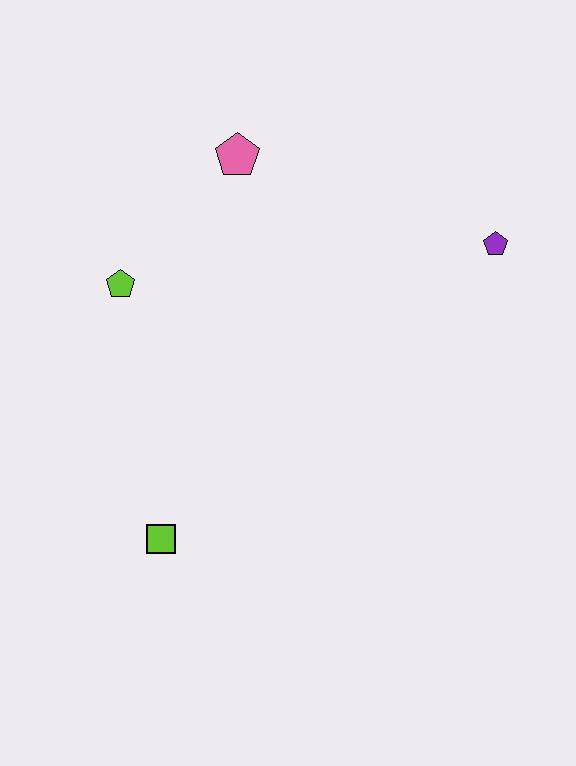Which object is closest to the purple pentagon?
The pink pentagon is closest to the purple pentagon.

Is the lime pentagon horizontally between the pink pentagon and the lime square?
No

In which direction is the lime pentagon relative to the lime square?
The lime pentagon is above the lime square.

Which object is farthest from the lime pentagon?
The purple pentagon is farthest from the lime pentagon.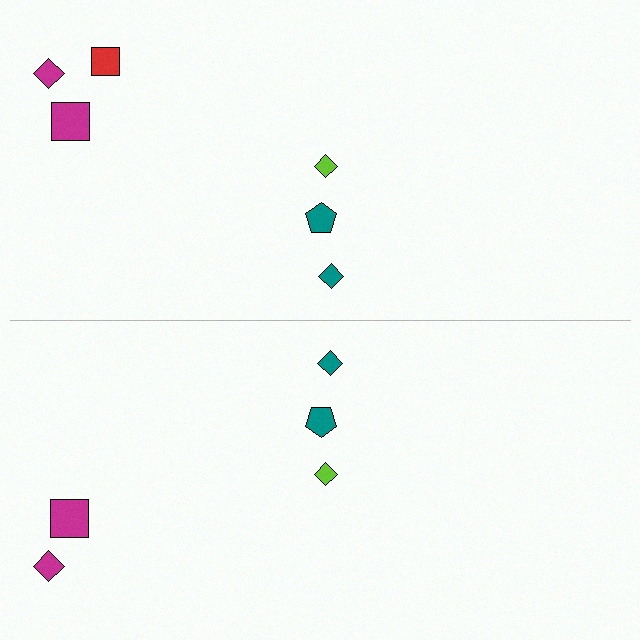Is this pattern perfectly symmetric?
No, the pattern is not perfectly symmetric. A red square is missing from the bottom side.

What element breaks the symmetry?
A red square is missing from the bottom side.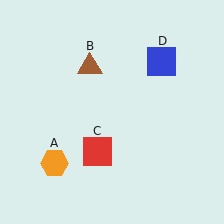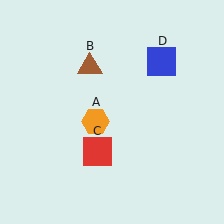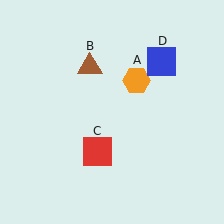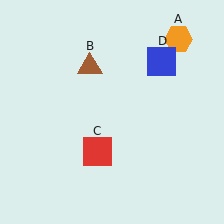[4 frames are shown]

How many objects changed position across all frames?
1 object changed position: orange hexagon (object A).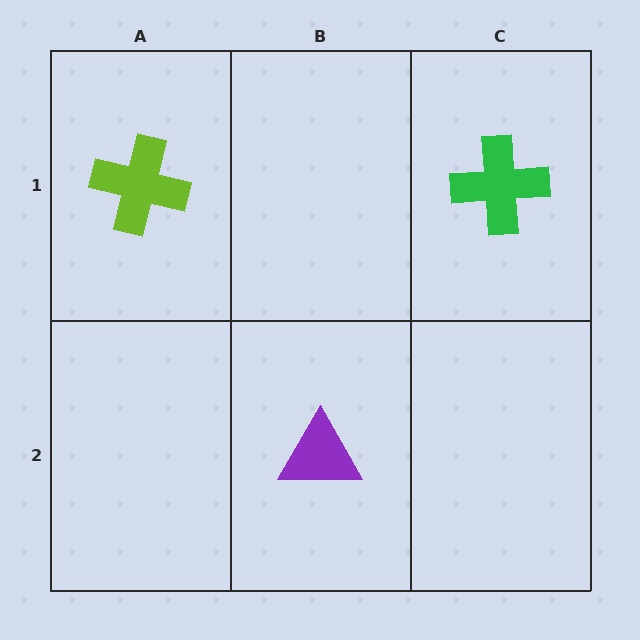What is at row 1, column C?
A green cross.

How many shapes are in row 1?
2 shapes.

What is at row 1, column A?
A lime cross.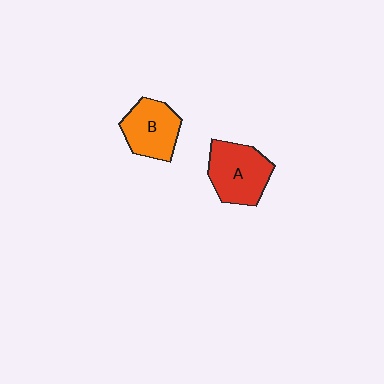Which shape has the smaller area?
Shape B (orange).